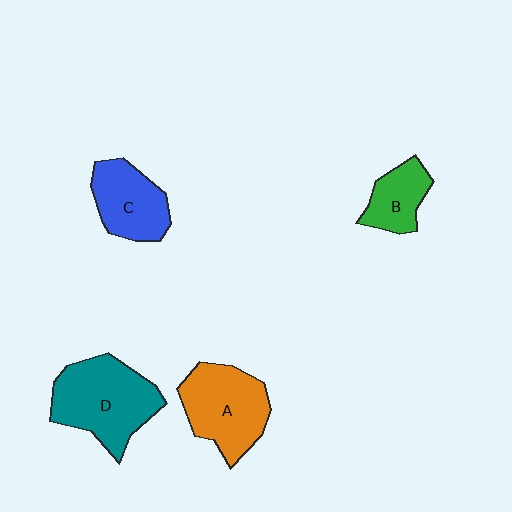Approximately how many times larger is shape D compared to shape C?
Approximately 1.5 times.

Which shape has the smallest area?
Shape B (green).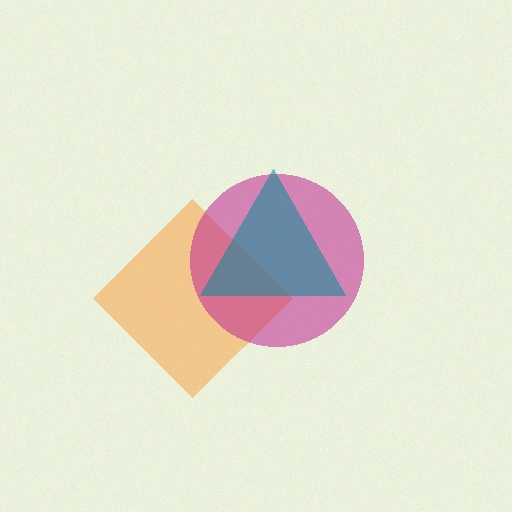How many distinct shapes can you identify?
There are 3 distinct shapes: an orange diamond, a magenta circle, a teal triangle.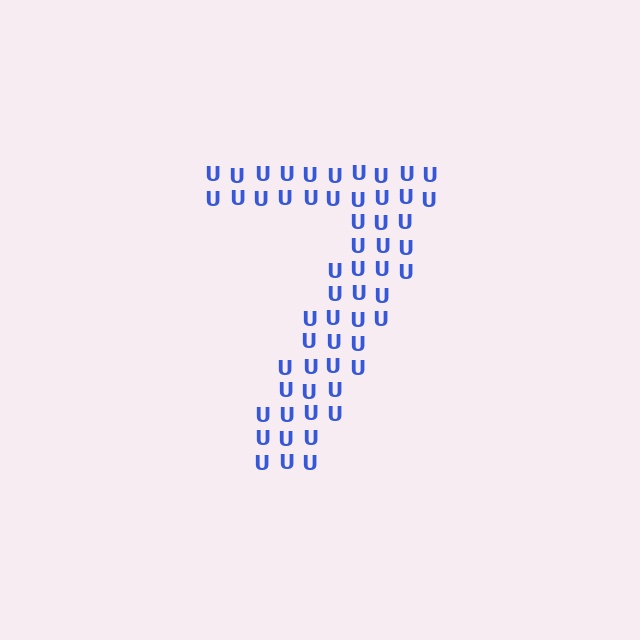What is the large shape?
The large shape is the digit 7.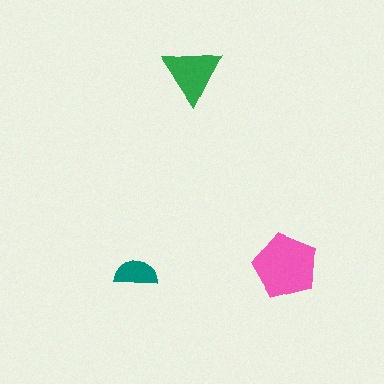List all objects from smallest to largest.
The teal semicircle, the green triangle, the pink pentagon.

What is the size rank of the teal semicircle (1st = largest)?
3rd.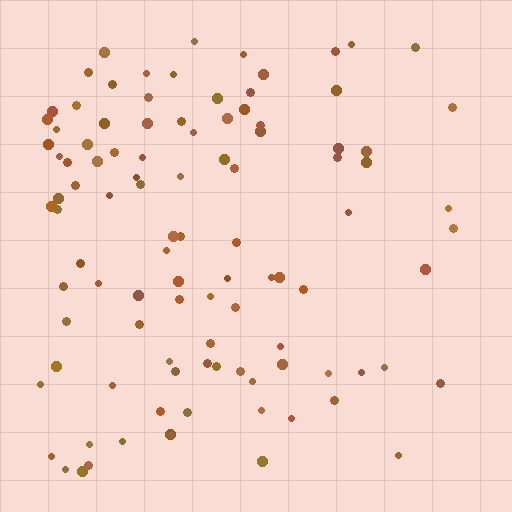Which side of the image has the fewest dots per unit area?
The right.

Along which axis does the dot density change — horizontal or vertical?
Horizontal.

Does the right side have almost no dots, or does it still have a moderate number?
Still a moderate number, just noticeably fewer than the left.